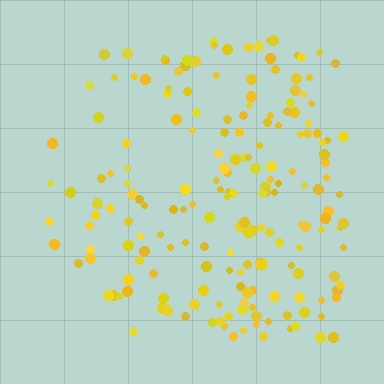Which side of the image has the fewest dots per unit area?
The left.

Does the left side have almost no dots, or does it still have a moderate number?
Still a moderate number, just noticeably fewer than the right.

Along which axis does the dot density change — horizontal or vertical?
Horizontal.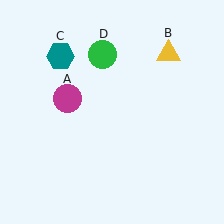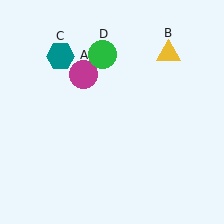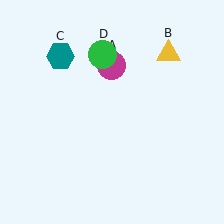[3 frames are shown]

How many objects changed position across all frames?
1 object changed position: magenta circle (object A).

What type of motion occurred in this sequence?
The magenta circle (object A) rotated clockwise around the center of the scene.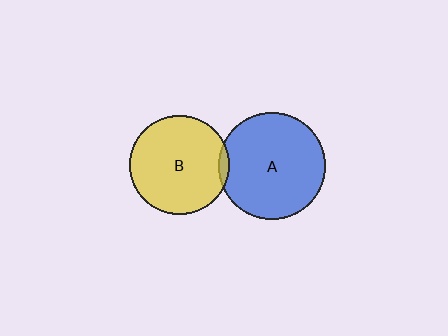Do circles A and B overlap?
Yes.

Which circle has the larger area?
Circle A (blue).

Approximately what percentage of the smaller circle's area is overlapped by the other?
Approximately 5%.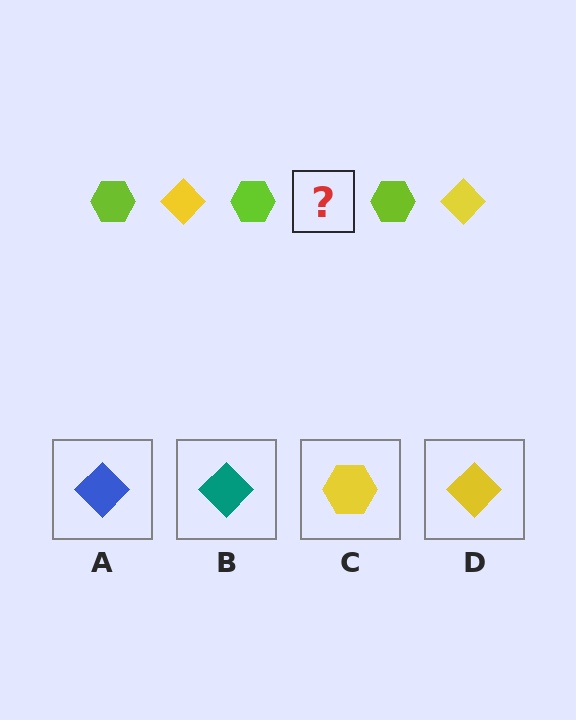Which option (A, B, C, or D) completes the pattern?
D.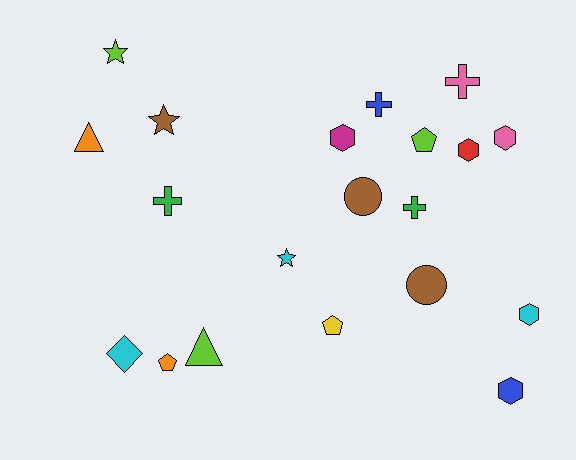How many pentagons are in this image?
There are 3 pentagons.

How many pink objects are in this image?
There are 2 pink objects.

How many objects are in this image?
There are 20 objects.